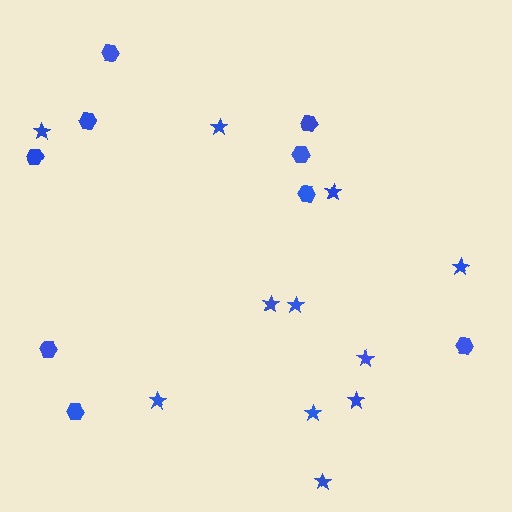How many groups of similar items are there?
There are 2 groups: one group of hexagons (9) and one group of stars (11).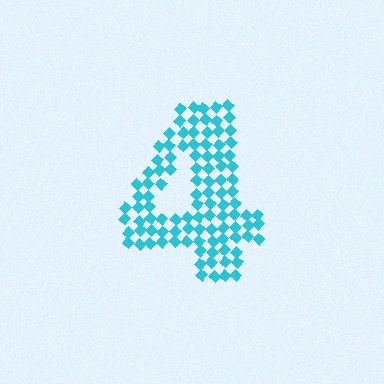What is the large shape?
The large shape is the digit 4.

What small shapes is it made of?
It is made of small diamonds.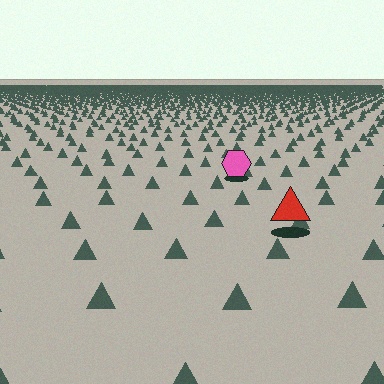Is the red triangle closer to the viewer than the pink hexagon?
Yes. The red triangle is closer — you can tell from the texture gradient: the ground texture is coarser near it.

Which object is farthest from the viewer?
The pink hexagon is farthest from the viewer. It appears smaller and the ground texture around it is denser.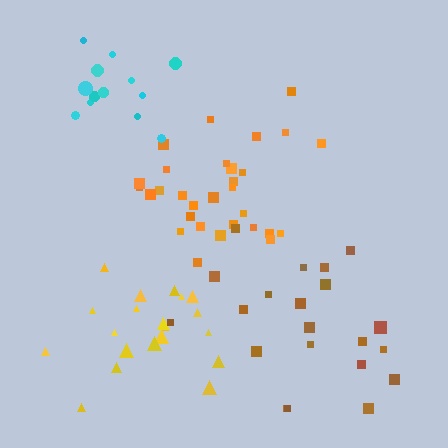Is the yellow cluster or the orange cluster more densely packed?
Yellow.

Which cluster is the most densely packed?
Yellow.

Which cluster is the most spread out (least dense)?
Cyan.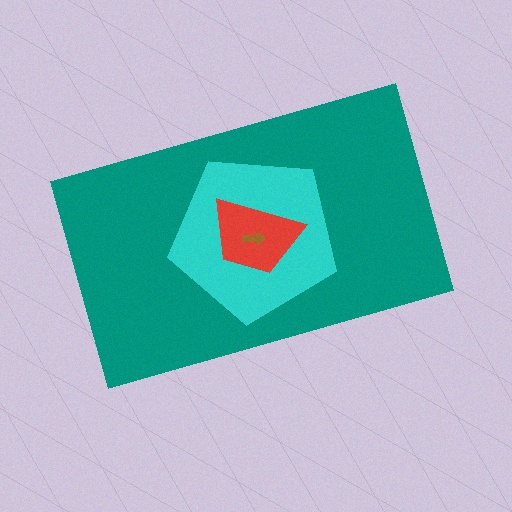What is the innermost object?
The brown arrow.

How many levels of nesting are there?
4.